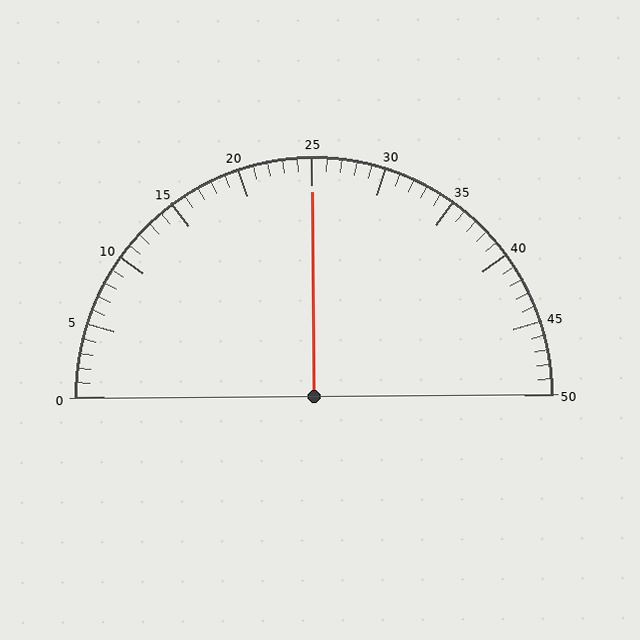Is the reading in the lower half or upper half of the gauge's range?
The reading is in the upper half of the range (0 to 50).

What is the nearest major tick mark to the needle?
The nearest major tick mark is 25.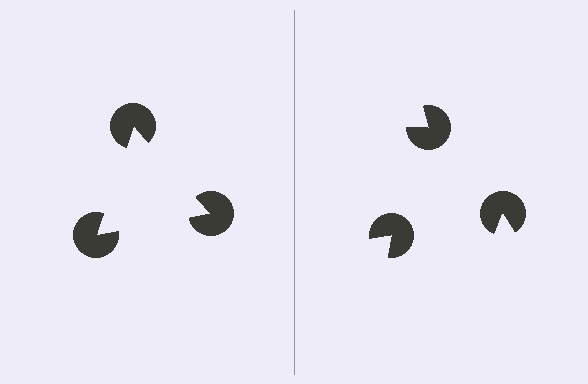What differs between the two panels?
The pac-man discs are positioned identically on both sides; only the wedge orientations differ. On the left they align to a triangle; on the right they are misaligned.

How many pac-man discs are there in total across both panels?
6 — 3 on each side.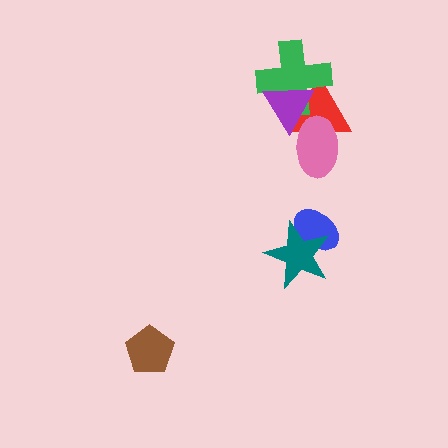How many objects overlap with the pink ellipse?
2 objects overlap with the pink ellipse.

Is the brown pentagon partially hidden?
No, no other shape covers it.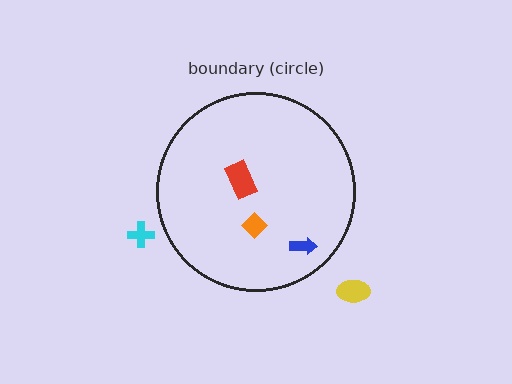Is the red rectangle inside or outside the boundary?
Inside.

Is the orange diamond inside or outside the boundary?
Inside.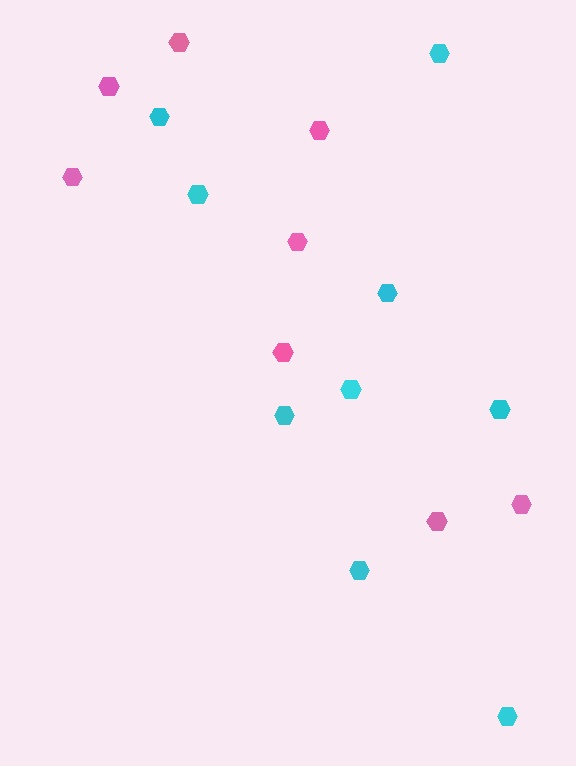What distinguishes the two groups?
There are 2 groups: one group of cyan hexagons (9) and one group of pink hexagons (8).